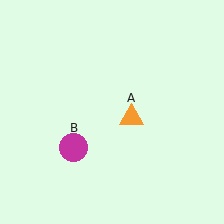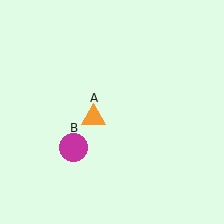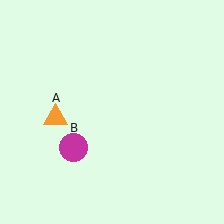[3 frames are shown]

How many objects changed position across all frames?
1 object changed position: orange triangle (object A).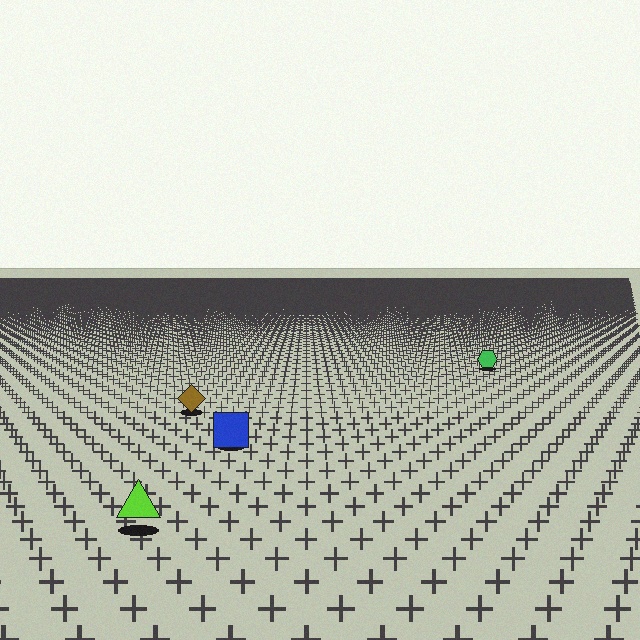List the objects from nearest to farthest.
From nearest to farthest: the lime triangle, the blue square, the brown diamond, the green hexagon.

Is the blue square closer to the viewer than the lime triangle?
No. The lime triangle is closer — you can tell from the texture gradient: the ground texture is coarser near it.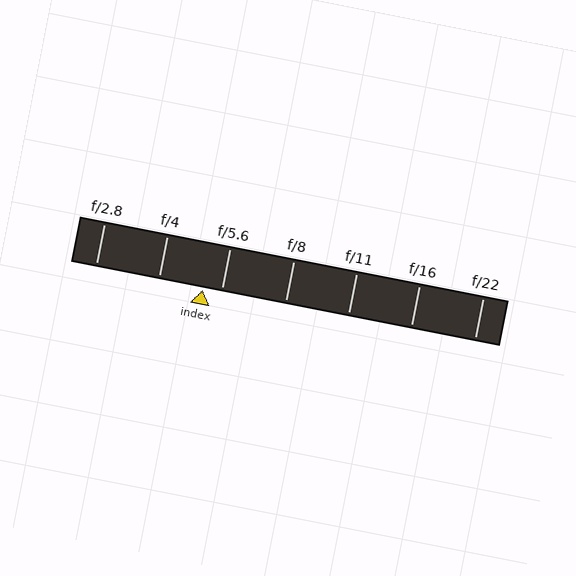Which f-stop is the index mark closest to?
The index mark is closest to f/5.6.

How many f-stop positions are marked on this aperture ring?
There are 7 f-stop positions marked.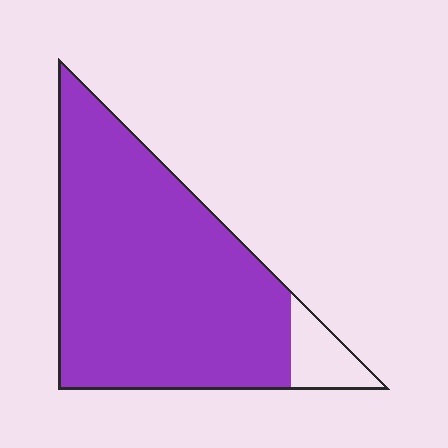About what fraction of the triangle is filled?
About nine tenths (9/10).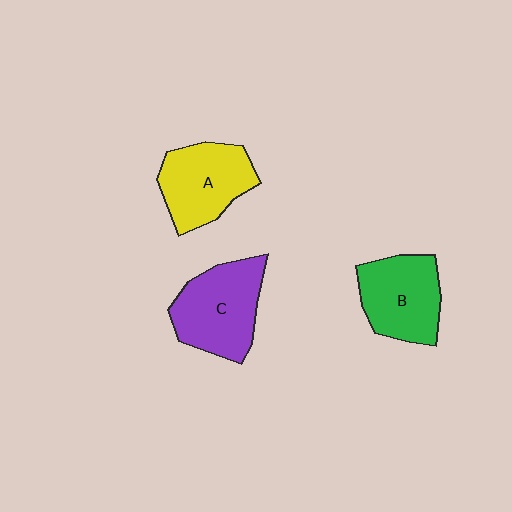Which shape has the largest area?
Shape C (purple).